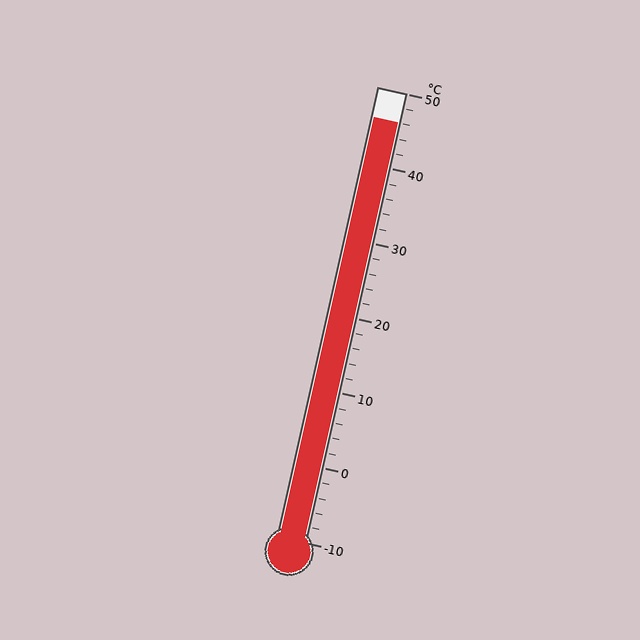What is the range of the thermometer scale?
The thermometer scale ranges from -10°C to 50°C.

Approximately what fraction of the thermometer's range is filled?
The thermometer is filled to approximately 95% of its range.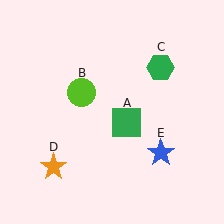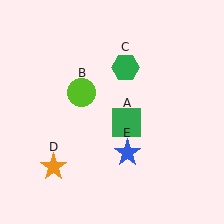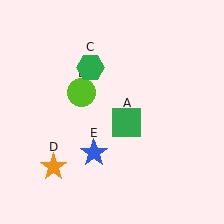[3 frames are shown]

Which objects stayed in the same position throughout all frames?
Green square (object A) and lime circle (object B) and orange star (object D) remained stationary.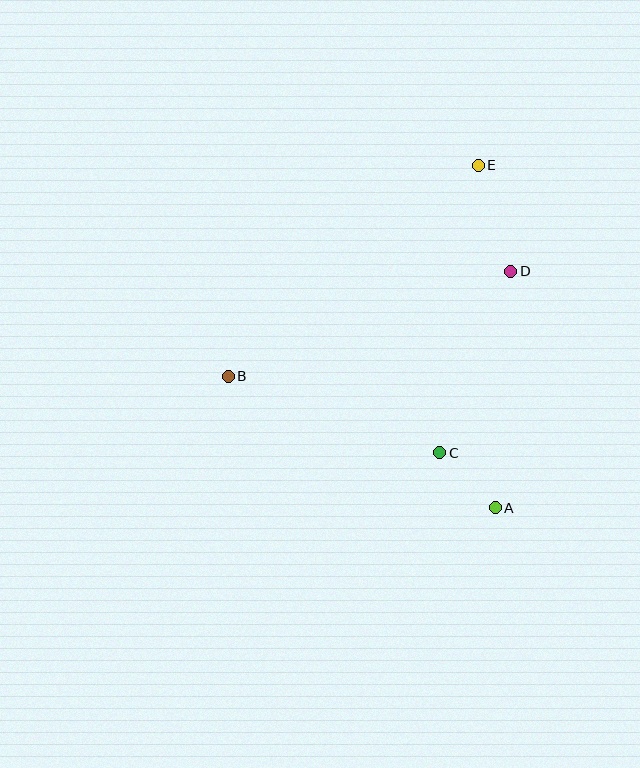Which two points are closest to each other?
Points A and C are closest to each other.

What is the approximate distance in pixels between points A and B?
The distance between A and B is approximately 298 pixels.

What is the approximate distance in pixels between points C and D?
The distance between C and D is approximately 194 pixels.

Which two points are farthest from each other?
Points A and E are farthest from each other.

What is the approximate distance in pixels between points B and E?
The distance between B and E is approximately 327 pixels.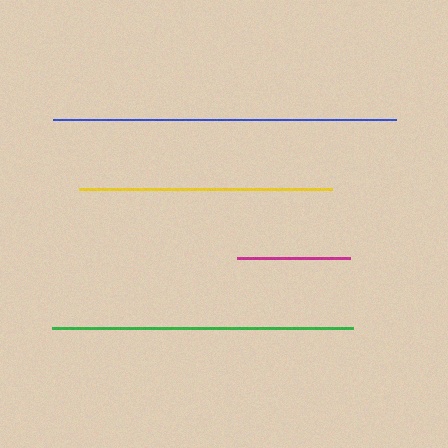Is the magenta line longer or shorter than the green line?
The green line is longer than the magenta line.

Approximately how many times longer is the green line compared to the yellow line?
The green line is approximately 1.2 times the length of the yellow line.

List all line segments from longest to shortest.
From longest to shortest: blue, green, yellow, magenta.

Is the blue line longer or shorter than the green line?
The blue line is longer than the green line.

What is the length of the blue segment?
The blue segment is approximately 343 pixels long.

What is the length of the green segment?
The green segment is approximately 301 pixels long.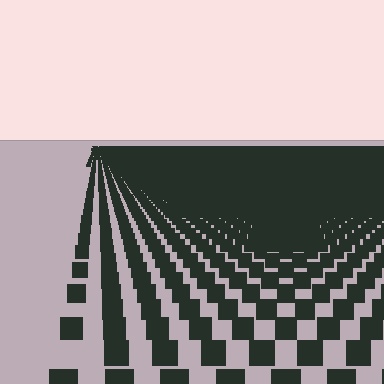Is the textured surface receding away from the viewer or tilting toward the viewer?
The surface is receding away from the viewer. Texture elements get smaller and denser toward the top.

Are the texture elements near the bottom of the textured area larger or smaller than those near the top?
Larger. Near the bottom, elements are closer to the viewer and appear at a bigger on-screen size.